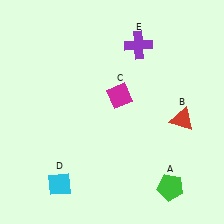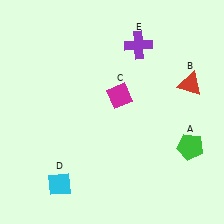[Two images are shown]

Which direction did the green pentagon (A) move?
The green pentagon (A) moved up.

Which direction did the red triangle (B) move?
The red triangle (B) moved up.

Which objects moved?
The objects that moved are: the green pentagon (A), the red triangle (B).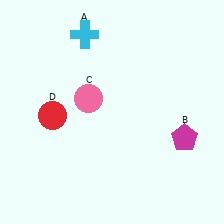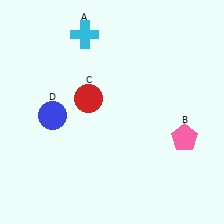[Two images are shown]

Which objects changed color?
B changed from magenta to pink. C changed from pink to red. D changed from red to blue.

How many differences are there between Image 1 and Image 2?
There are 3 differences between the two images.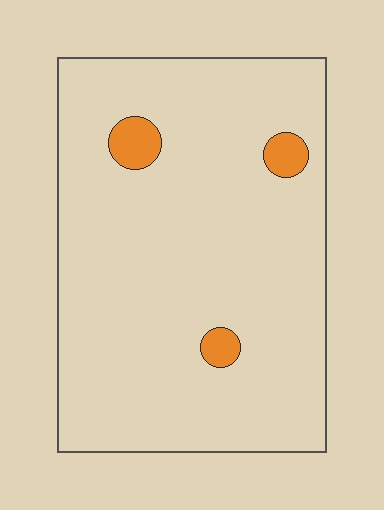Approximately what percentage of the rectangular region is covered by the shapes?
Approximately 5%.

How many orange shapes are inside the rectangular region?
3.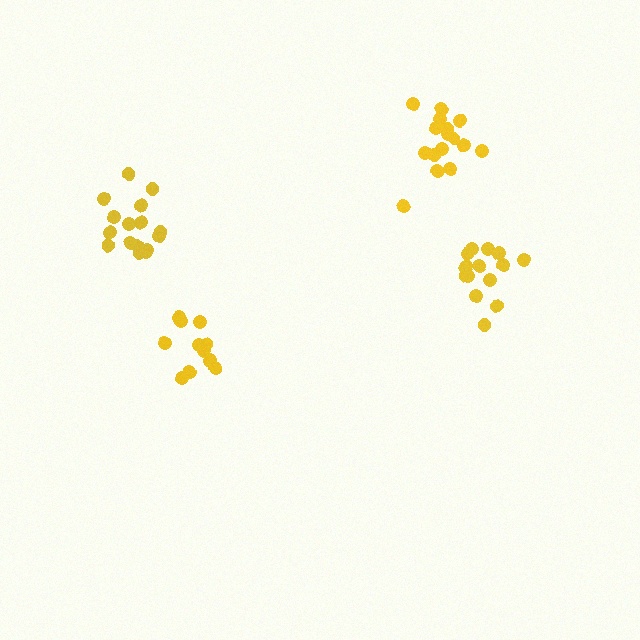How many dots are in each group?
Group 1: 15 dots, Group 2: 16 dots, Group 3: 11 dots, Group 4: 16 dots (58 total).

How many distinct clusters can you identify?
There are 4 distinct clusters.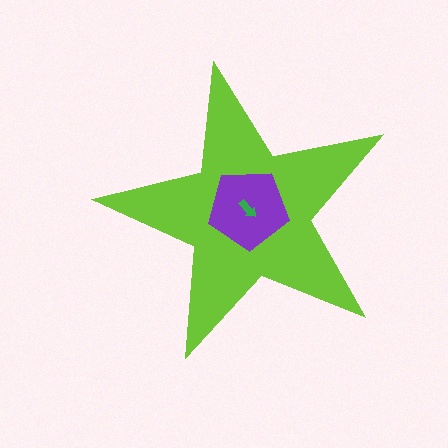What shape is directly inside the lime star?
The purple pentagon.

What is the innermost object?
The green arrow.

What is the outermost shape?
The lime star.